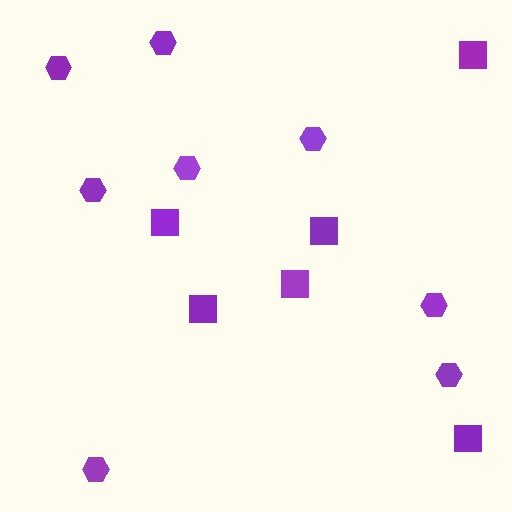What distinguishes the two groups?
There are 2 groups: one group of hexagons (8) and one group of squares (6).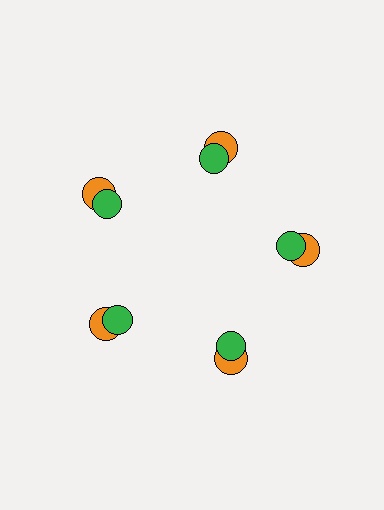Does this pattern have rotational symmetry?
Yes, this pattern has 5-fold rotational symmetry. It looks the same after rotating 72 degrees around the center.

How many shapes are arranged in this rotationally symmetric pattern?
There are 10 shapes, arranged in 5 groups of 2.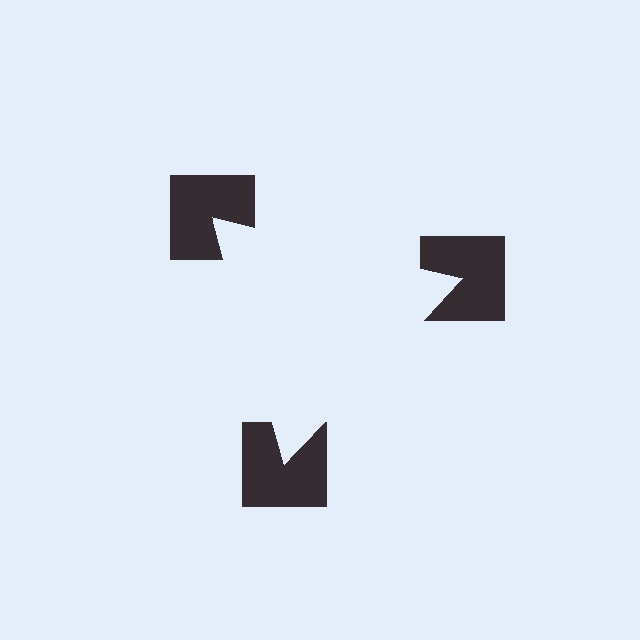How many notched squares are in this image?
There are 3 — one at each vertex of the illusory triangle.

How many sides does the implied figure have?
3 sides.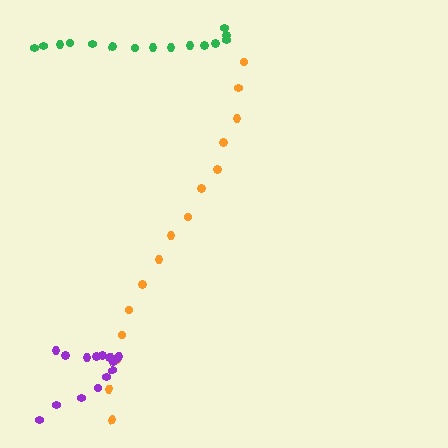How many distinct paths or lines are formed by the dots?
There are 3 distinct paths.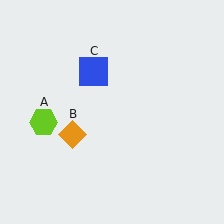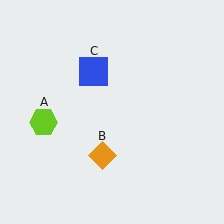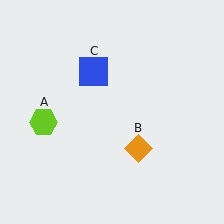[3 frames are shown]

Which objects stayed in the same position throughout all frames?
Lime hexagon (object A) and blue square (object C) remained stationary.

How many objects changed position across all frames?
1 object changed position: orange diamond (object B).